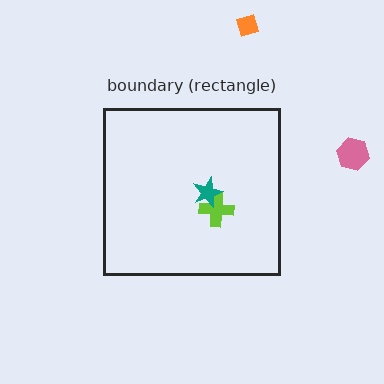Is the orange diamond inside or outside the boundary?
Outside.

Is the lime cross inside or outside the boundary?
Inside.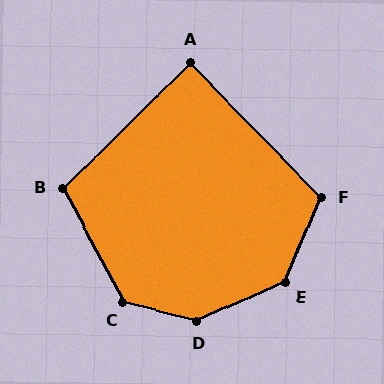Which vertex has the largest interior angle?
D, at approximately 141 degrees.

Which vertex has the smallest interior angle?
A, at approximately 90 degrees.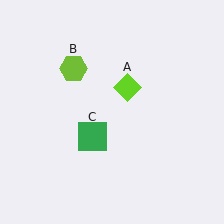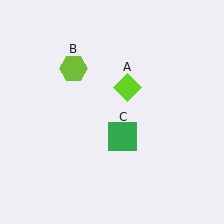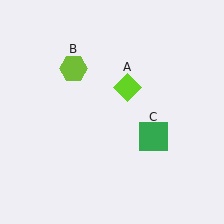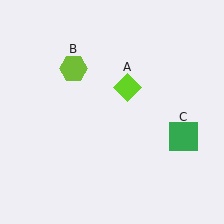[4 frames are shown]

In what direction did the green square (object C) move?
The green square (object C) moved right.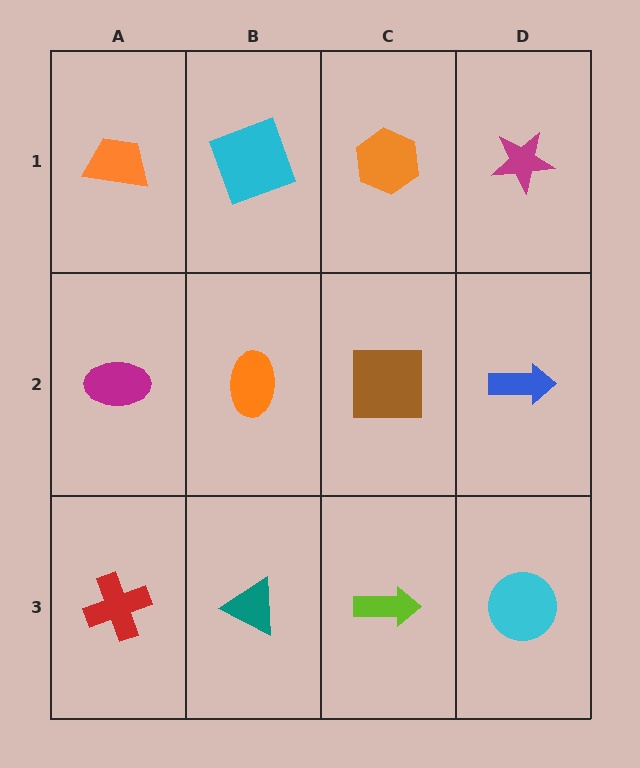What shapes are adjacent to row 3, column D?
A blue arrow (row 2, column D), a lime arrow (row 3, column C).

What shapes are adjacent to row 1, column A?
A magenta ellipse (row 2, column A), a cyan square (row 1, column B).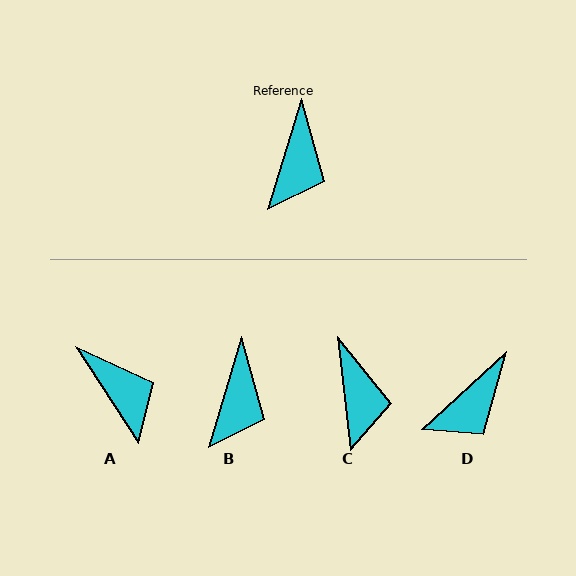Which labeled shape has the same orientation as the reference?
B.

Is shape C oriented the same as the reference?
No, it is off by about 23 degrees.